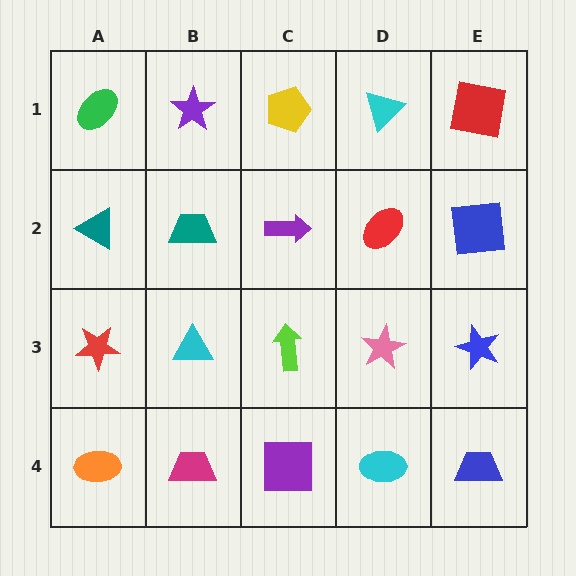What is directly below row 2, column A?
A red star.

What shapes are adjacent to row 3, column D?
A red ellipse (row 2, column D), a cyan ellipse (row 4, column D), a lime arrow (row 3, column C), a blue star (row 3, column E).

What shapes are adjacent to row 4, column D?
A pink star (row 3, column D), a purple square (row 4, column C), a blue trapezoid (row 4, column E).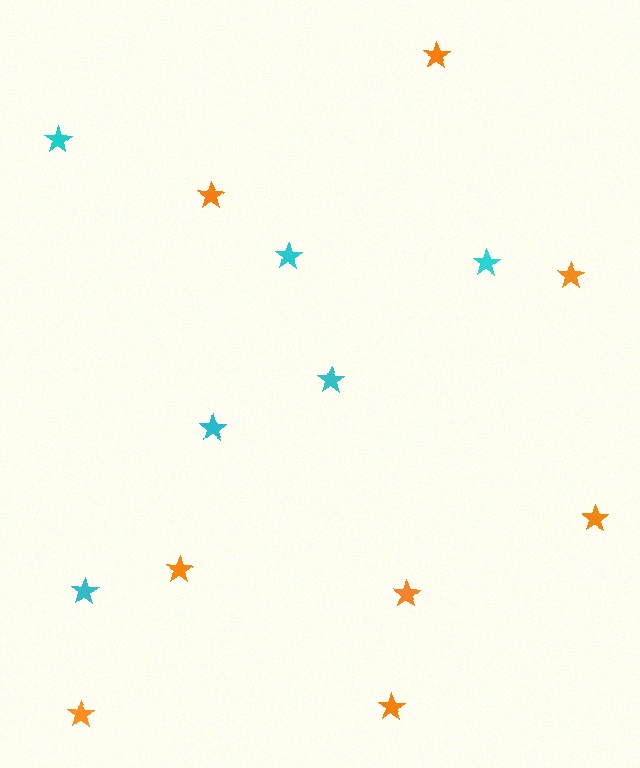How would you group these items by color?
There are 2 groups: one group of cyan stars (6) and one group of orange stars (8).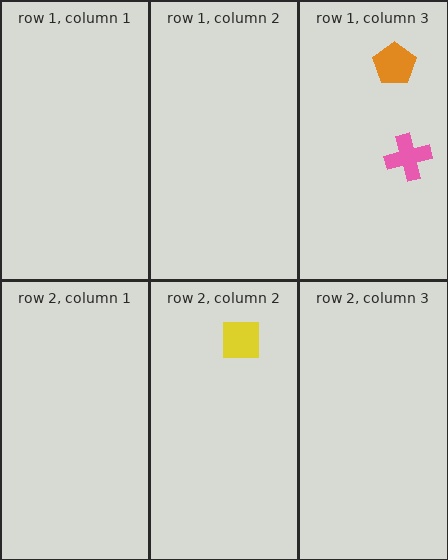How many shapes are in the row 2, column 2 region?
1.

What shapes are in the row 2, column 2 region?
The yellow square.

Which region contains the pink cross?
The row 1, column 3 region.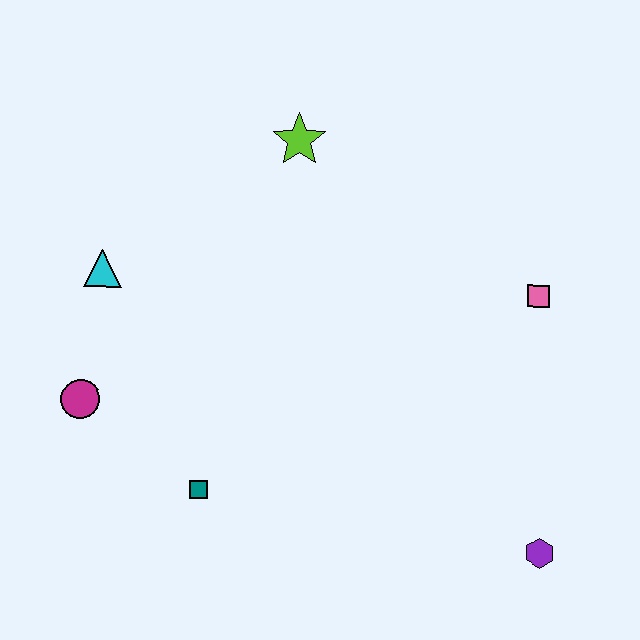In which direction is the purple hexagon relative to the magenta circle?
The purple hexagon is to the right of the magenta circle.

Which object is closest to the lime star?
The cyan triangle is closest to the lime star.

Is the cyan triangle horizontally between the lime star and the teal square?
No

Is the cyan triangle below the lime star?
Yes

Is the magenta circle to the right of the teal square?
No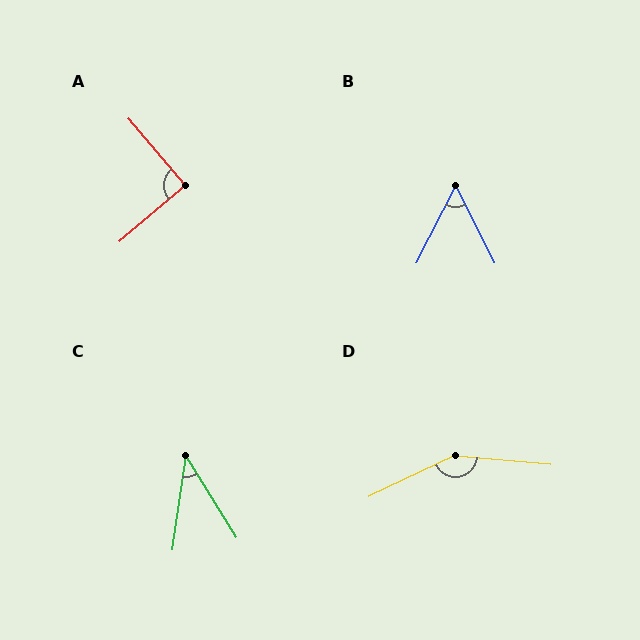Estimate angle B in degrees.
Approximately 53 degrees.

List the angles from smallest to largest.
C (40°), B (53°), A (90°), D (149°).